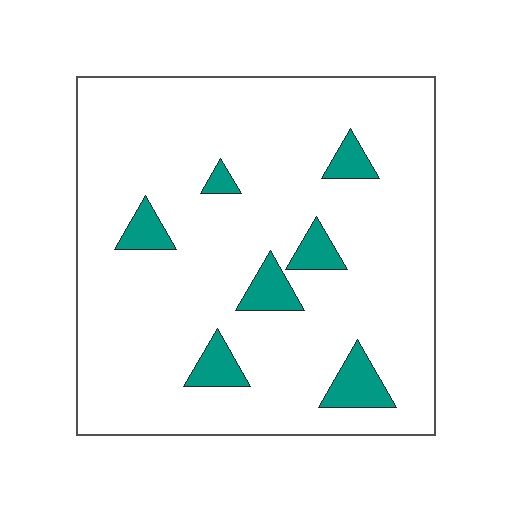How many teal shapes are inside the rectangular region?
7.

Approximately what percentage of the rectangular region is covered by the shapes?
Approximately 10%.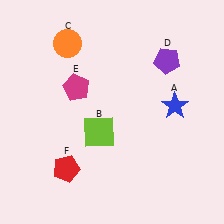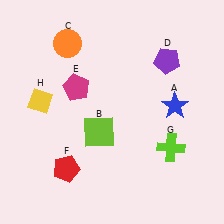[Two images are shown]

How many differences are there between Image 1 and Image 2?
There are 2 differences between the two images.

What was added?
A lime cross (G), a yellow diamond (H) were added in Image 2.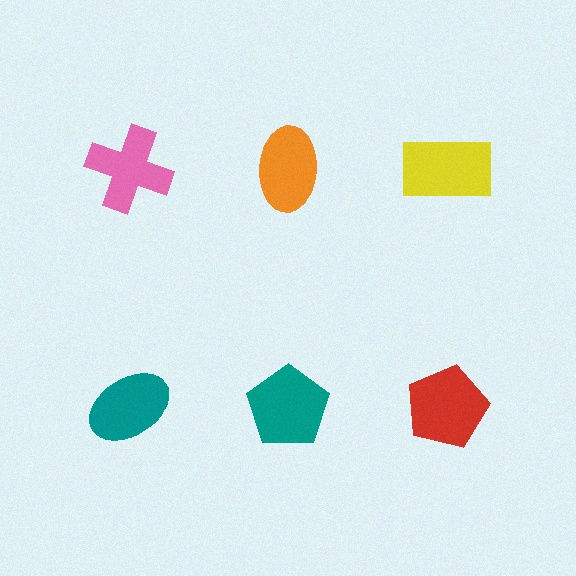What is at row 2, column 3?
A red pentagon.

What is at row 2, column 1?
A teal ellipse.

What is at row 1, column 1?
A pink cross.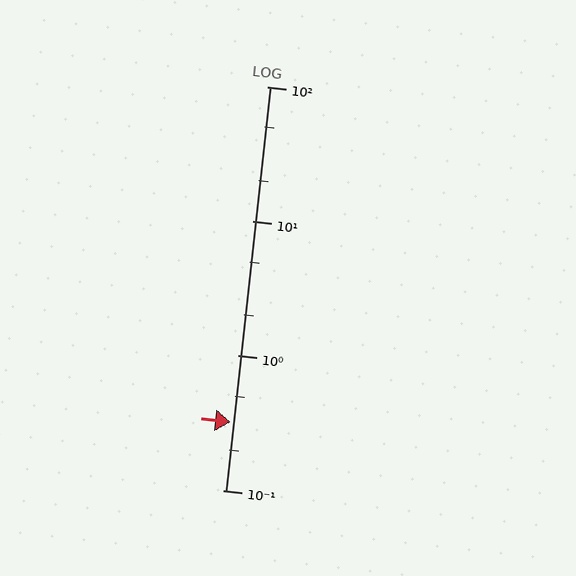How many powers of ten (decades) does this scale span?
The scale spans 3 decades, from 0.1 to 100.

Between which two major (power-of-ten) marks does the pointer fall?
The pointer is between 0.1 and 1.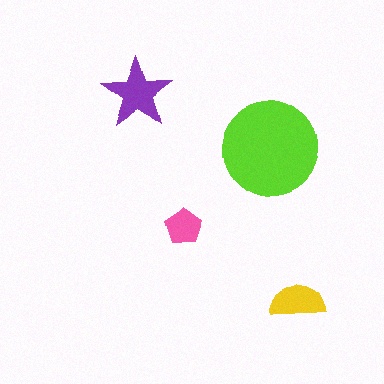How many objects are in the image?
There are 4 objects in the image.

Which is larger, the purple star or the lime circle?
The lime circle.